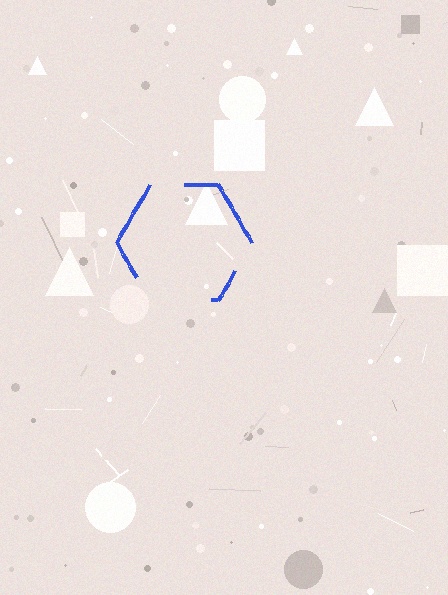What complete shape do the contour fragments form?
The contour fragments form a hexagon.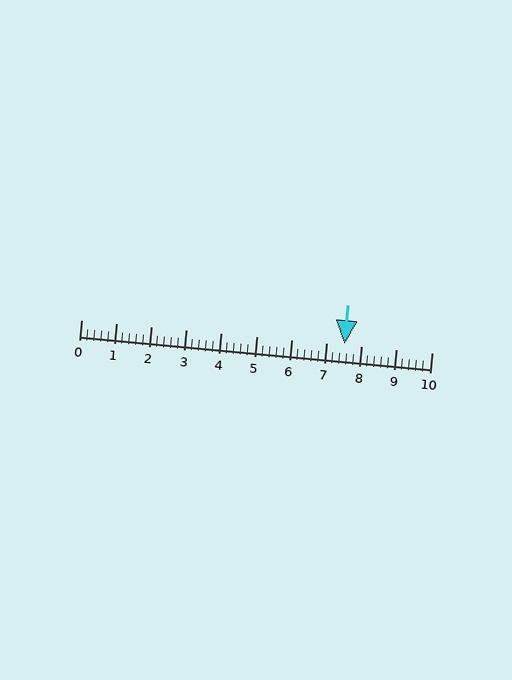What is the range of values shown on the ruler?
The ruler shows values from 0 to 10.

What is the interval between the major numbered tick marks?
The major tick marks are spaced 1 units apart.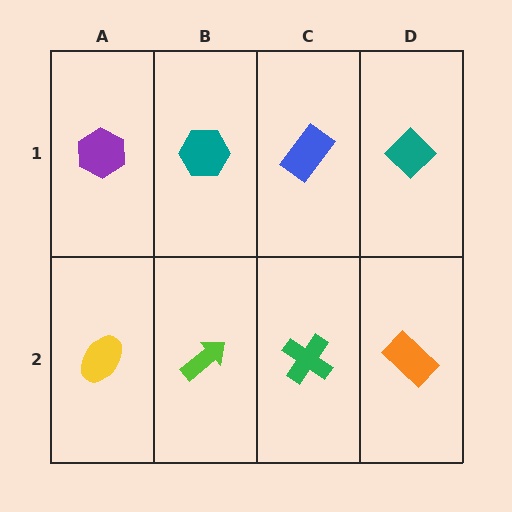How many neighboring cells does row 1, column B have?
3.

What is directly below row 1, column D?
An orange rectangle.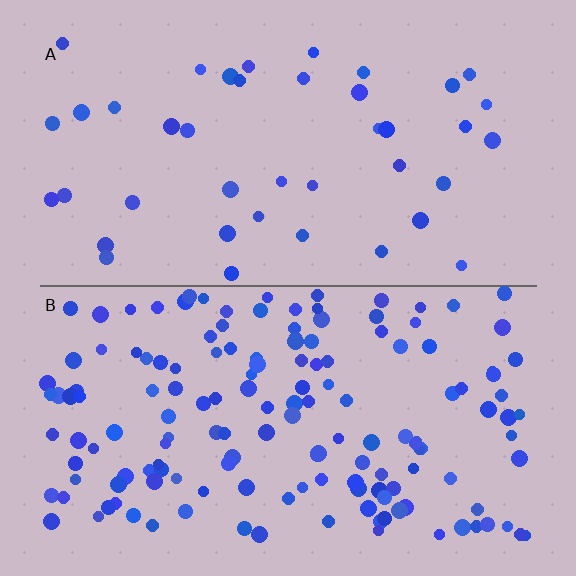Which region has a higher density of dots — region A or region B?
B (the bottom).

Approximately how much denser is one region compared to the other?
Approximately 3.7× — region B over region A.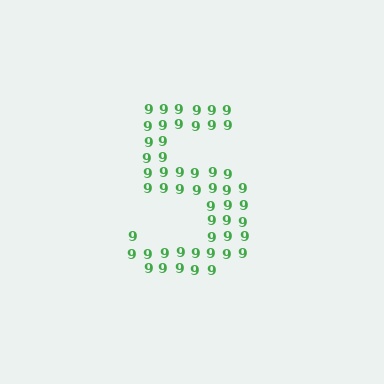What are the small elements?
The small elements are digit 9's.